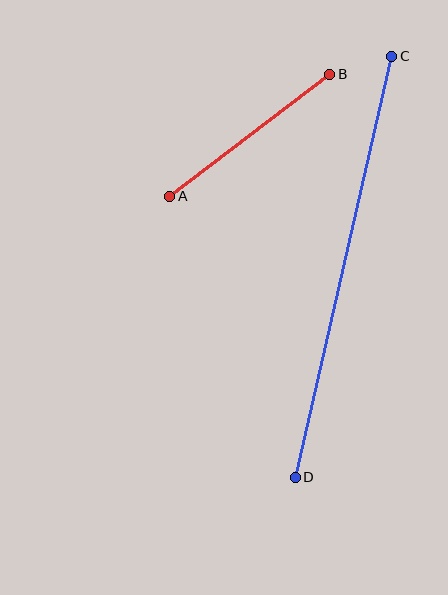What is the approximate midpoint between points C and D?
The midpoint is at approximately (343, 267) pixels.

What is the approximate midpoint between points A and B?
The midpoint is at approximately (250, 135) pixels.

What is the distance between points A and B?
The distance is approximately 201 pixels.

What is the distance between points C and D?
The distance is approximately 432 pixels.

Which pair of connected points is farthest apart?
Points C and D are farthest apart.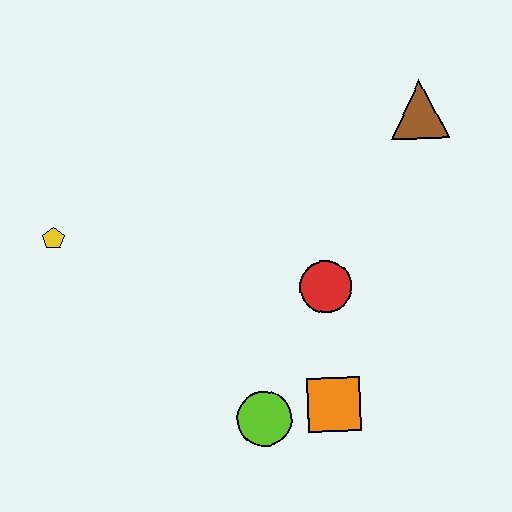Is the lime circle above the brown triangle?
No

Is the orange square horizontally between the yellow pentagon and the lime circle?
No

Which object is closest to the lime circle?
The orange square is closest to the lime circle.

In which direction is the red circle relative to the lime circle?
The red circle is above the lime circle.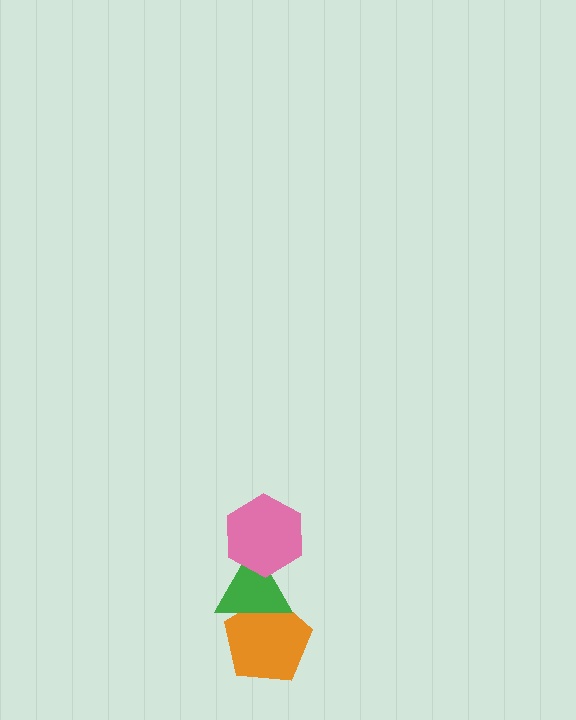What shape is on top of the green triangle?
The pink hexagon is on top of the green triangle.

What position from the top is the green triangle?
The green triangle is 2nd from the top.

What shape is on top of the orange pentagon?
The green triangle is on top of the orange pentagon.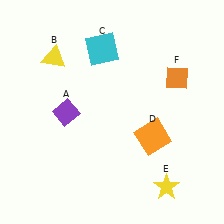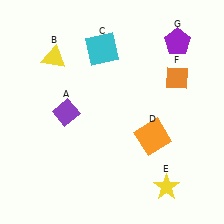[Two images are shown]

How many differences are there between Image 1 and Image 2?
There is 1 difference between the two images.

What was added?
A purple pentagon (G) was added in Image 2.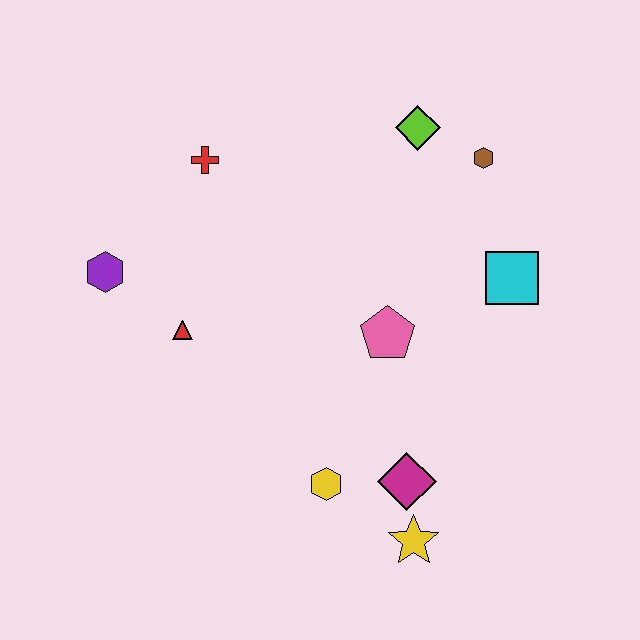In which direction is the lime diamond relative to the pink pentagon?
The lime diamond is above the pink pentagon.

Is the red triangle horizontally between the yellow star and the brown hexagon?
No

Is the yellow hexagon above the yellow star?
Yes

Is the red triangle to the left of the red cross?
Yes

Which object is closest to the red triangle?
The purple hexagon is closest to the red triangle.